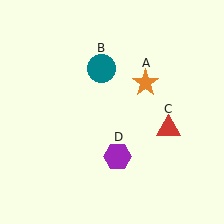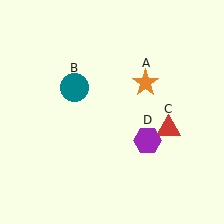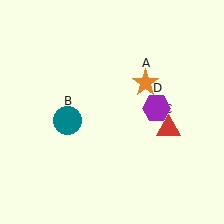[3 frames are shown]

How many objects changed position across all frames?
2 objects changed position: teal circle (object B), purple hexagon (object D).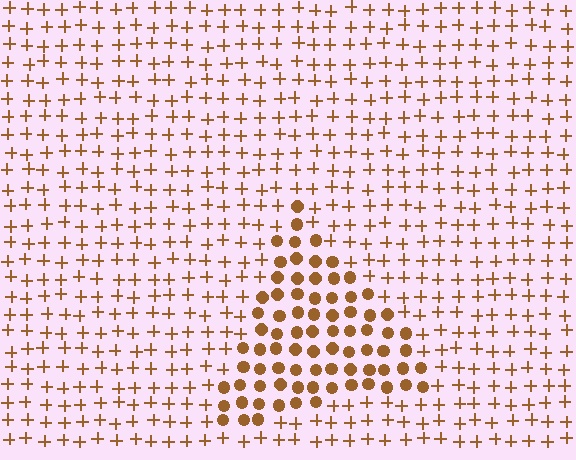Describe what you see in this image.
The image is filled with small brown elements arranged in a uniform grid. A triangle-shaped region contains circles, while the surrounding area contains plus signs. The boundary is defined purely by the change in element shape.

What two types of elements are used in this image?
The image uses circles inside the triangle region and plus signs outside it.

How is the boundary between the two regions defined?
The boundary is defined by a change in element shape: circles inside vs. plus signs outside. All elements share the same color and spacing.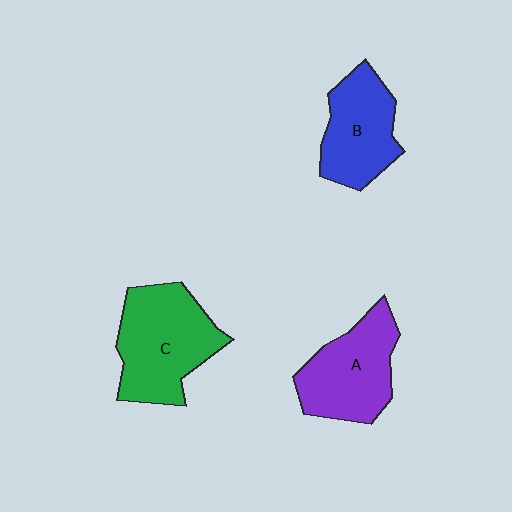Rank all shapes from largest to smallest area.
From largest to smallest: C (green), A (purple), B (blue).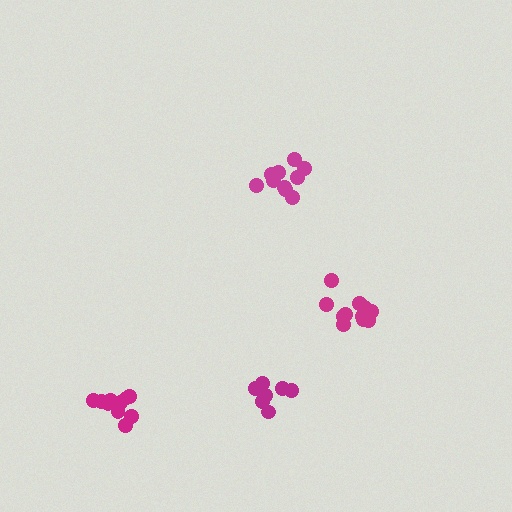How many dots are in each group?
Group 1: 12 dots, Group 2: 10 dots, Group 3: 10 dots, Group 4: 7 dots (39 total).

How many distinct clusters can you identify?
There are 4 distinct clusters.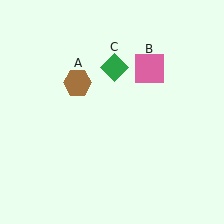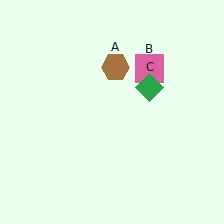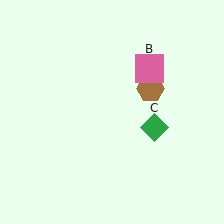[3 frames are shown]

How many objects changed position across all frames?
2 objects changed position: brown hexagon (object A), green diamond (object C).